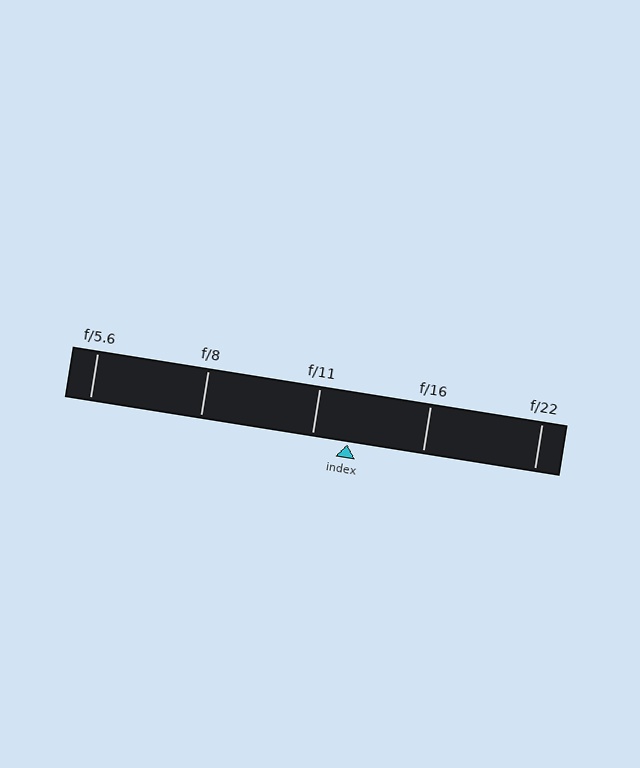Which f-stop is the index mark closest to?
The index mark is closest to f/11.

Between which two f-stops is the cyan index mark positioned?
The index mark is between f/11 and f/16.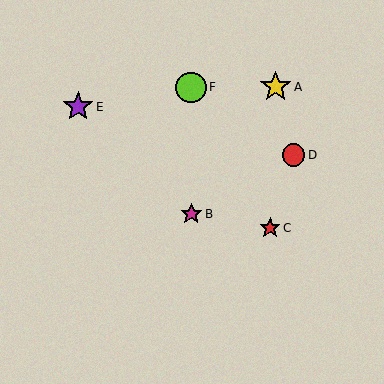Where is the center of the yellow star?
The center of the yellow star is at (276, 87).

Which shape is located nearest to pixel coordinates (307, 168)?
The red circle (labeled D) at (293, 155) is nearest to that location.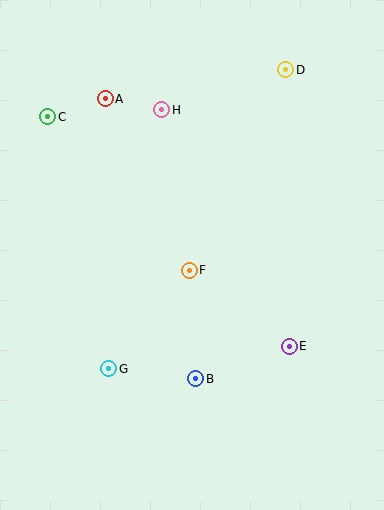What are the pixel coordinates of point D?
Point D is at (286, 70).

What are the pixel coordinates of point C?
Point C is at (48, 117).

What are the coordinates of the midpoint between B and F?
The midpoint between B and F is at (193, 325).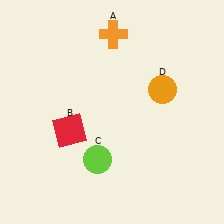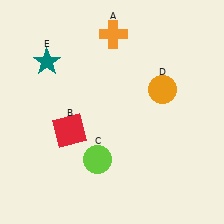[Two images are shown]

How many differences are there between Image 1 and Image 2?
There is 1 difference between the two images.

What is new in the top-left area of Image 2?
A teal star (E) was added in the top-left area of Image 2.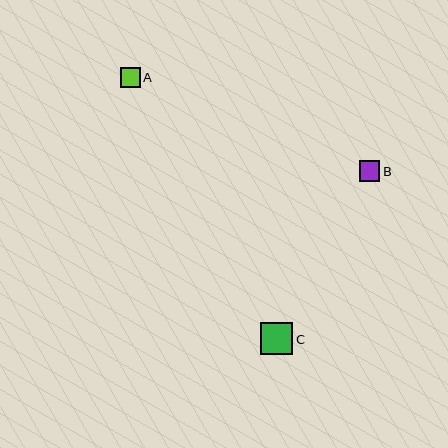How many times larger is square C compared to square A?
Square C is approximately 1.6 times the size of square A.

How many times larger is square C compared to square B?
Square C is approximately 1.5 times the size of square B.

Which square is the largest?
Square C is the largest with a size of approximately 32 pixels.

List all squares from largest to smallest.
From largest to smallest: C, B, A.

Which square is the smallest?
Square A is the smallest with a size of approximately 20 pixels.